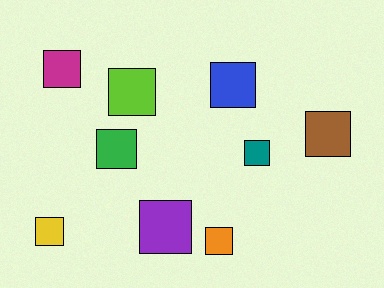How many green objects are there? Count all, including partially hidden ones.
There is 1 green object.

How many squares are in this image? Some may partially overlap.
There are 9 squares.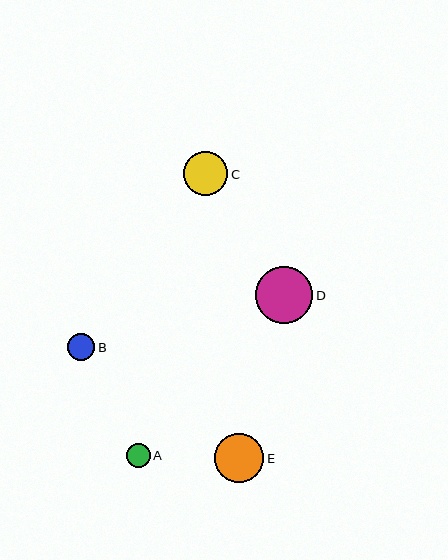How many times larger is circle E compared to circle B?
Circle E is approximately 1.8 times the size of circle B.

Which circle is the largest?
Circle D is the largest with a size of approximately 57 pixels.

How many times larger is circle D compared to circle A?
Circle D is approximately 2.4 times the size of circle A.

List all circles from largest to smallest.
From largest to smallest: D, E, C, B, A.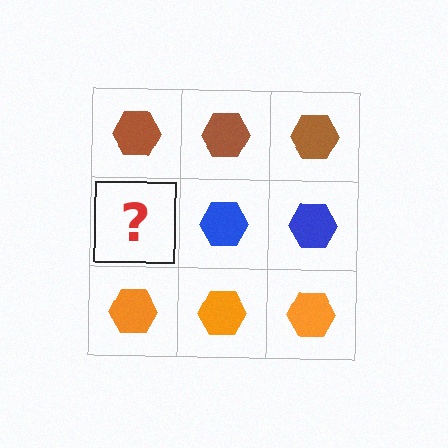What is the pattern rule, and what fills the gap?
The rule is that each row has a consistent color. The gap should be filled with a blue hexagon.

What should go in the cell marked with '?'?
The missing cell should contain a blue hexagon.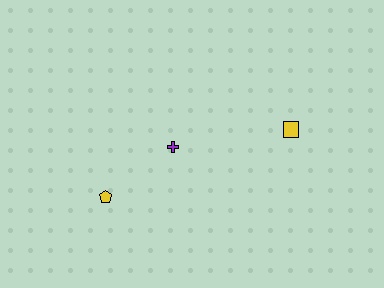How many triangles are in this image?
There are no triangles.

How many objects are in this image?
There are 3 objects.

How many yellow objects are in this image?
There are 2 yellow objects.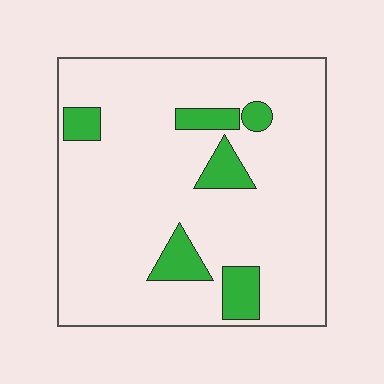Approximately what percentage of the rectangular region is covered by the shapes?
Approximately 15%.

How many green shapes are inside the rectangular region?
6.